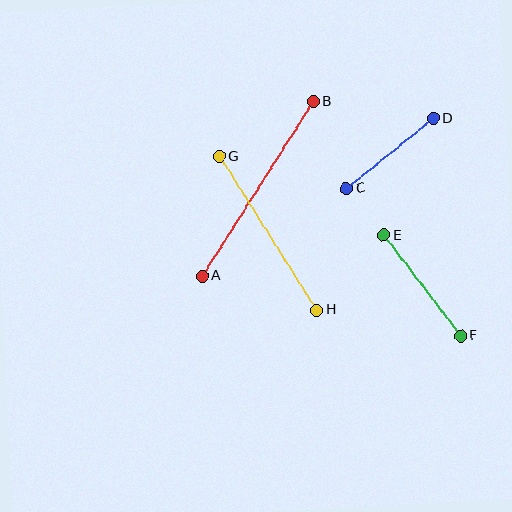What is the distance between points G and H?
The distance is approximately 182 pixels.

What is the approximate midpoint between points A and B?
The midpoint is at approximately (258, 189) pixels.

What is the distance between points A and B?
The distance is approximately 207 pixels.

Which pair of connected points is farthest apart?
Points A and B are farthest apart.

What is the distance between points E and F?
The distance is approximately 126 pixels.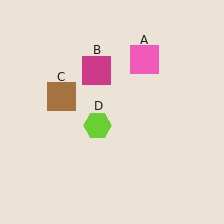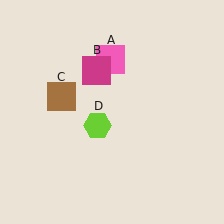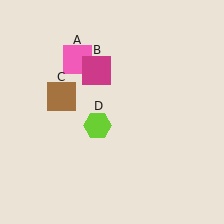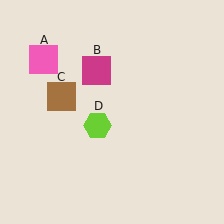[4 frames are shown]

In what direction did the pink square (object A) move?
The pink square (object A) moved left.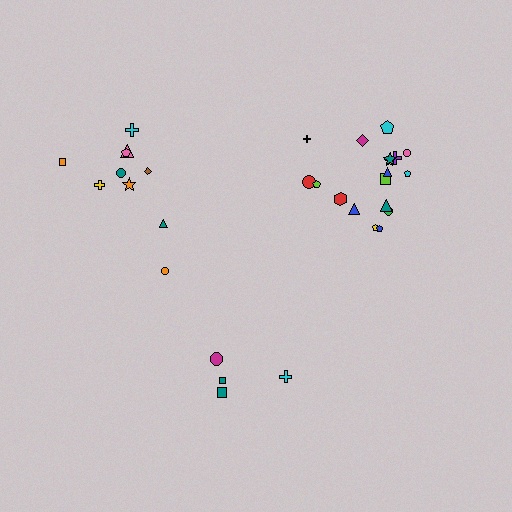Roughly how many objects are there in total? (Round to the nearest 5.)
Roughly 30 objects in total.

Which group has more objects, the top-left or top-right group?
The top-right group.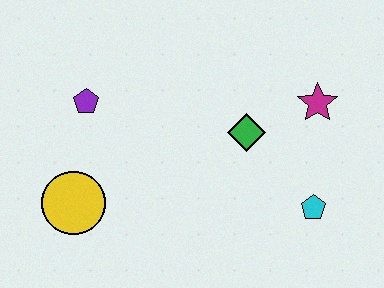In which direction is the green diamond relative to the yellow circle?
The green diamond is to the right of the yellow circle.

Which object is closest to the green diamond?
The magenta star is closest to the green diamond.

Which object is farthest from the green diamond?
The yellow circle is farthest from the green diamond.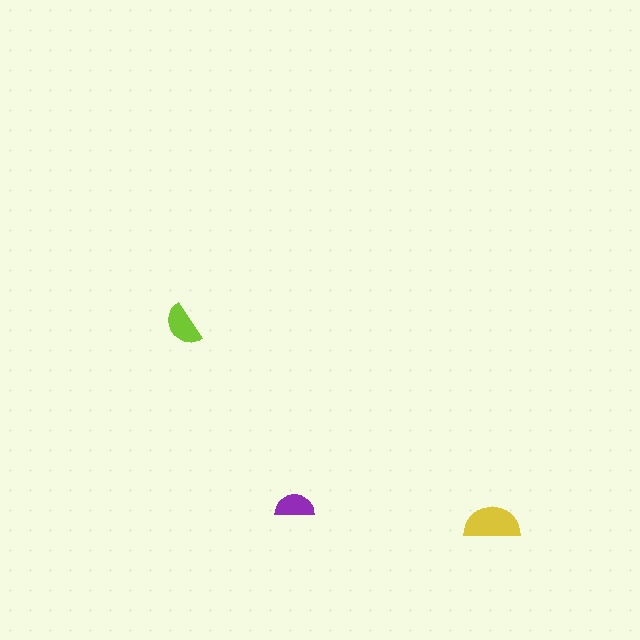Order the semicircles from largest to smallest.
the yellow one, the lime one, the purple one.